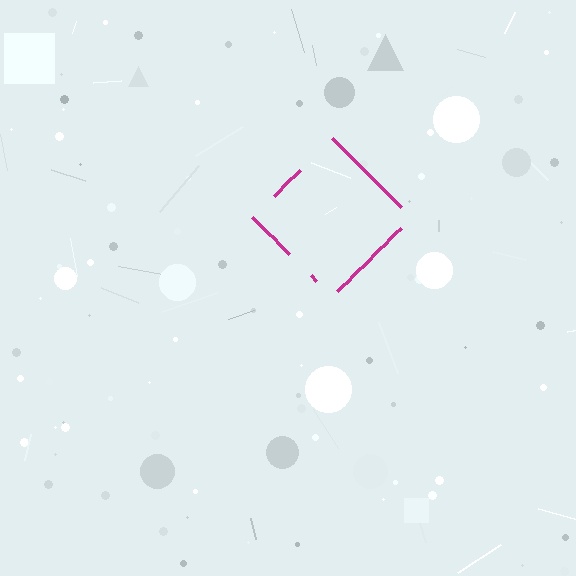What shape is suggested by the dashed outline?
The dashed outline suggests a diamond.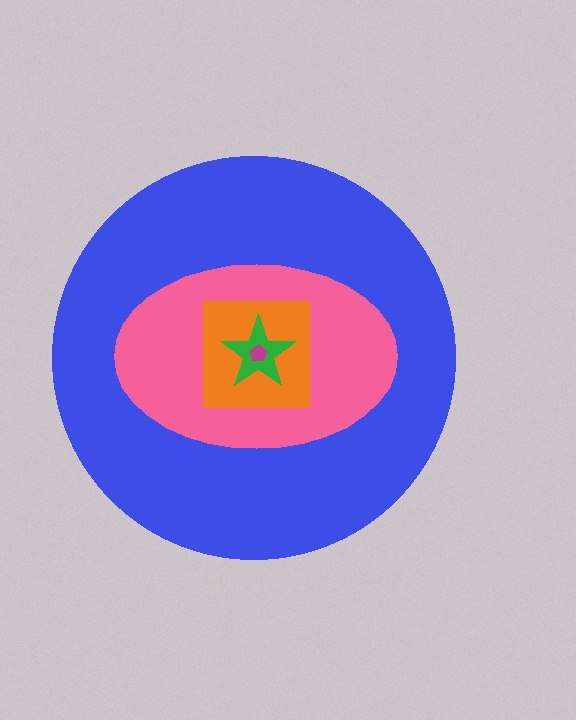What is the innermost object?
The magenta pentagon.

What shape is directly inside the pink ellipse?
The orange square.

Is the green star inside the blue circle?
Yes.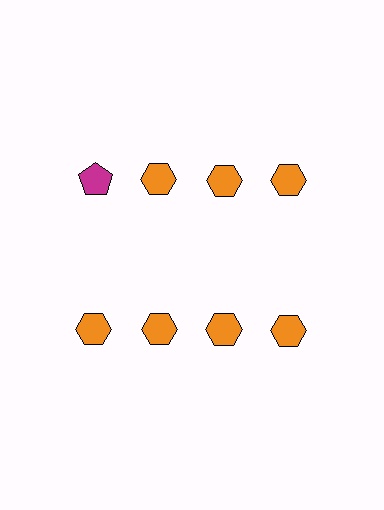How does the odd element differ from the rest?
It differs in both color (magenta instead of orange) and shape (pentagon instead of hexagon).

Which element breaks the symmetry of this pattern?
The magenta pentagon in the top row, leftmost column breaks the symmetry. All other shapes are orange hexagons.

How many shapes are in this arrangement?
There are 8 shapes arranged in a grid pattern.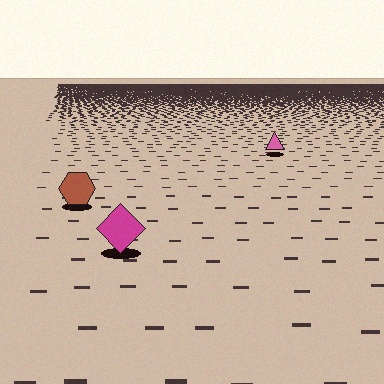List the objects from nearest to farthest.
From nearest to farthest: the magenta diamond, the brown hexagon, the pink triangle.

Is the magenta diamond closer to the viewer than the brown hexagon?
Yes. The magenta diamond is closer — you can tell from the texture gradient: the ground texture is coarser near it.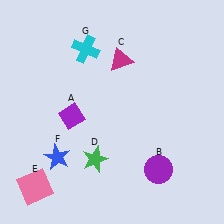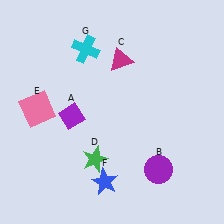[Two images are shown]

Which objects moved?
The objects that moved are: the pink square (E), the blue star (F).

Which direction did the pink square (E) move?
The pink square (E) moved up.